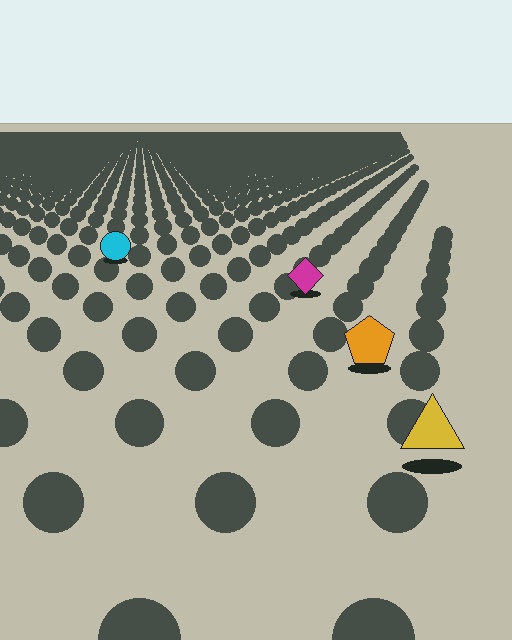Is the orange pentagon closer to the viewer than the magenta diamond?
Yes. The orange pentagon is closer — you can tell from the texture gradient: the ground texture is coarser near it.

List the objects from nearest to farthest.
From nearest to farthest: the yellow triangle, the orange pentagon, the magenta diamond, the cyan circle.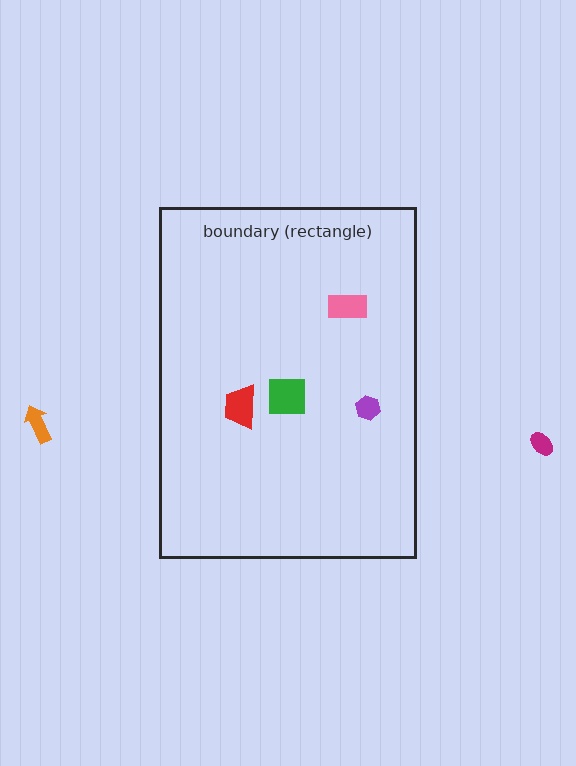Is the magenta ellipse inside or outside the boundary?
Outside.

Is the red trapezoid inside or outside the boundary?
Inside.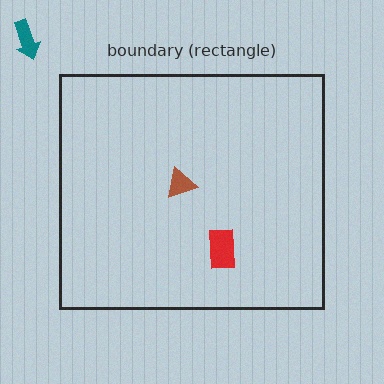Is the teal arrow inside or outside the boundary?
Outside.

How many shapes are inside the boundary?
2 inside, 1 outside.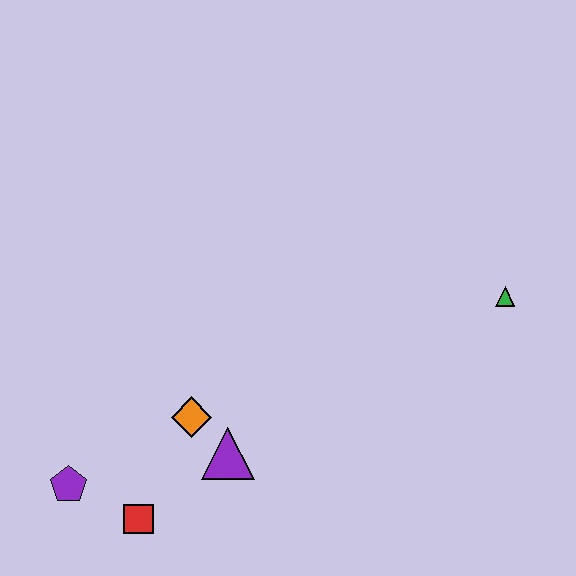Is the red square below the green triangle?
Yes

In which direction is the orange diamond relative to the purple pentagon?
The orange diamond is to the right of the purple pentagon.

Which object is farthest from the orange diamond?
The green triangle is farthest from the orange diamond.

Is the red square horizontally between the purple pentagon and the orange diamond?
Yes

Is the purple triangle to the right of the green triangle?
No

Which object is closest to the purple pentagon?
The red square is closest to the purple pentagon.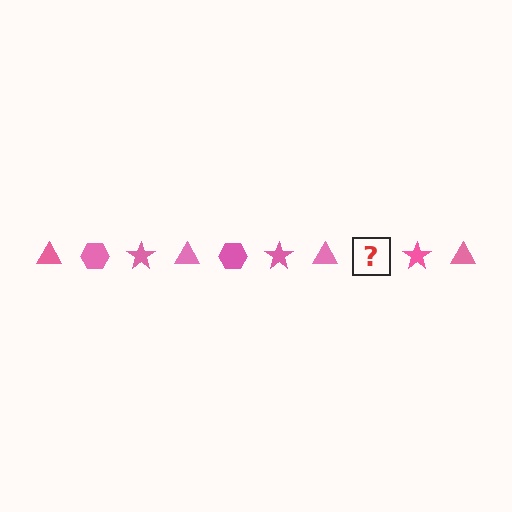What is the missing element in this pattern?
The missing element is a pink hexagon.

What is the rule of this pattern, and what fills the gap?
The rule is that the pattern cycles through triangle, hexagon, star shapes in pink. The gap should be filled with a pink hexagon.